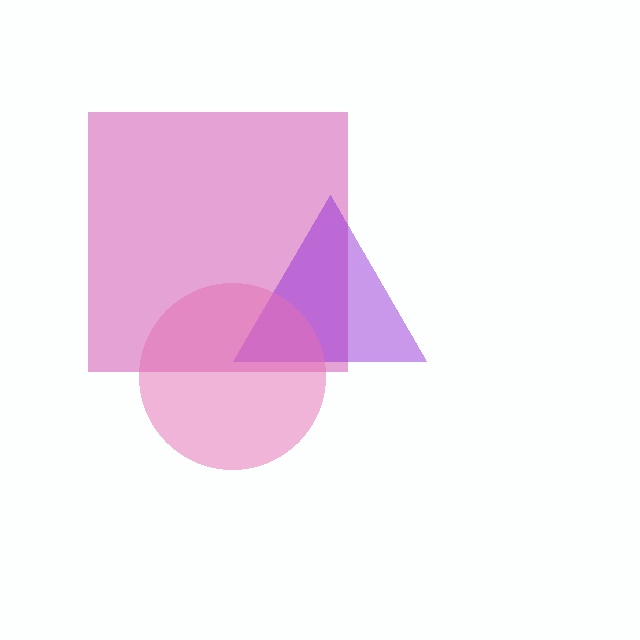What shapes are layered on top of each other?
The layered shapes are: a magenta square, a purple triangle, a pink circle.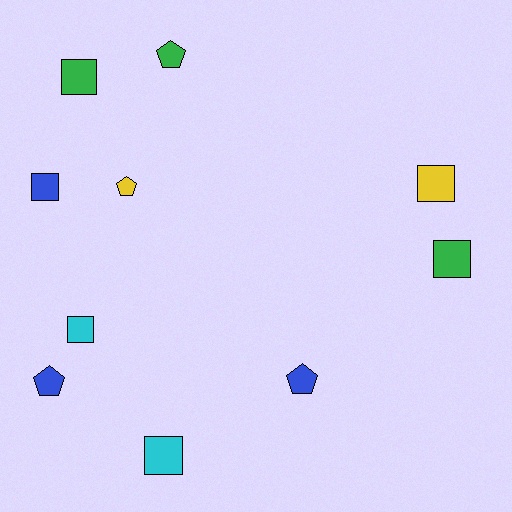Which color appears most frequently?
Blue, with 3 objects.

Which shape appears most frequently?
Square, with 6 objects.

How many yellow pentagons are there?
There is 1 yellow pentagon.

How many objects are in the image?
There are 10 objects.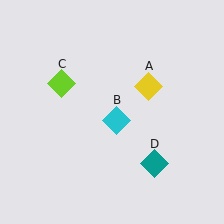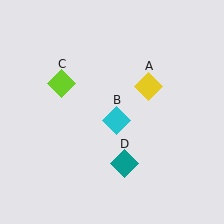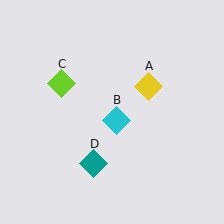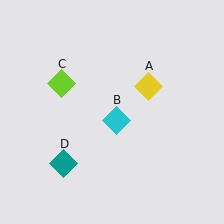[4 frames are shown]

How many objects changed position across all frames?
1 object changed position: teal diamond (object D).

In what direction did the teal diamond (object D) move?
The teal diamond (object D) moved left.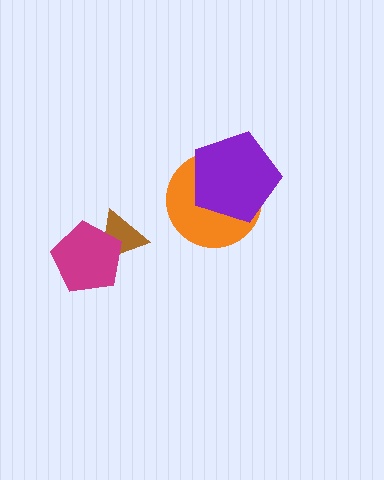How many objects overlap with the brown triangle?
1 object overlaps with the brown triangle.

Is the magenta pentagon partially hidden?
No, no other shape covers it.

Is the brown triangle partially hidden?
Yes, it is partially covered by another shape.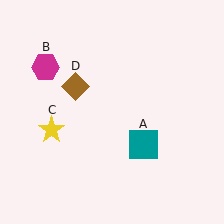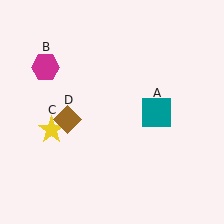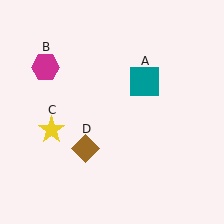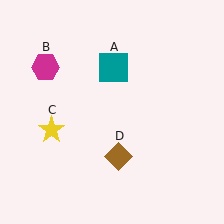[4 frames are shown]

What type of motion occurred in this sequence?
The teal square (object A), brown diamond (object D) rotated counterclockwise around the center of the scene.